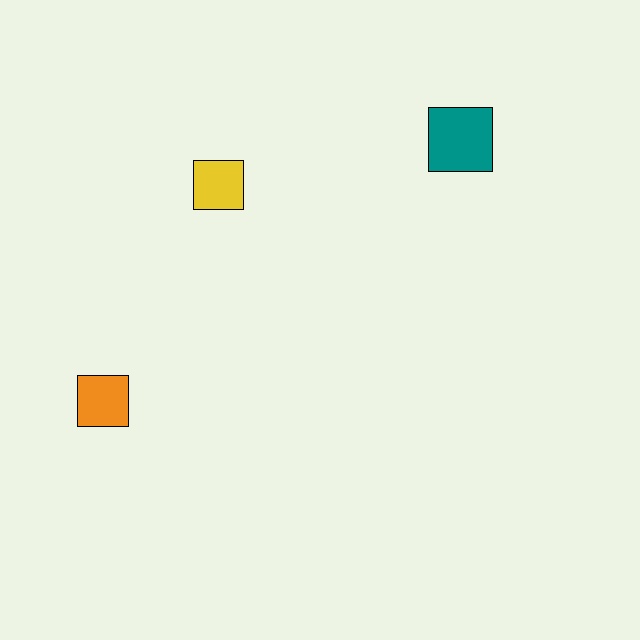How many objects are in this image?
There are 3 objects.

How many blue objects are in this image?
There are no blue objects.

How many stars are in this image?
There are no stars.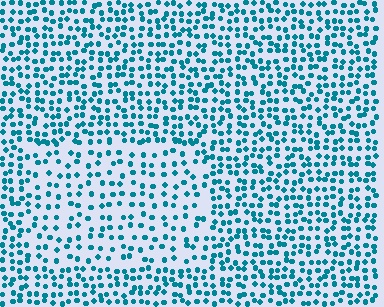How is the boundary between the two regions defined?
The boundary is defined by a change in element density (approximately 1.7x ratio). All elements are the same color, size, and shape.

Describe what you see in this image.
The image contains small teal elements arranged at two different densities. A rectangle-shaped region is visible where the elements are less densely packed than the surrounding area.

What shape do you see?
I see a rectangle.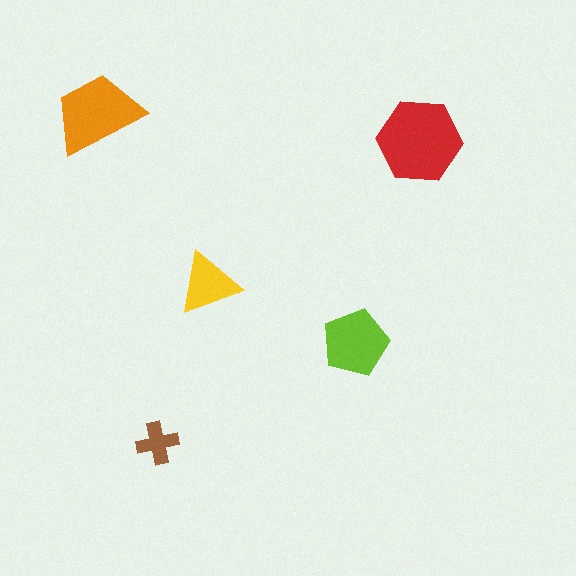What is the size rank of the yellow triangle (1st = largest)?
4th.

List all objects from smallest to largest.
The brown cross, the yellow triangle, the lime pentagon, the orange trapezoid, the red hexagon.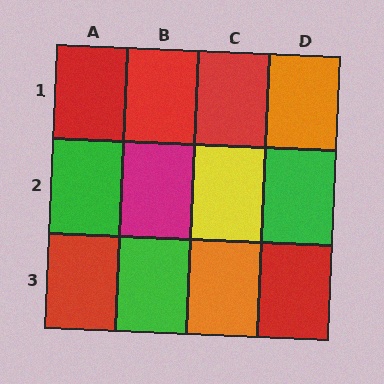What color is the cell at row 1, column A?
Red.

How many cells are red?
5 cells are red.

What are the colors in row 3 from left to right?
Red, green, orange, red.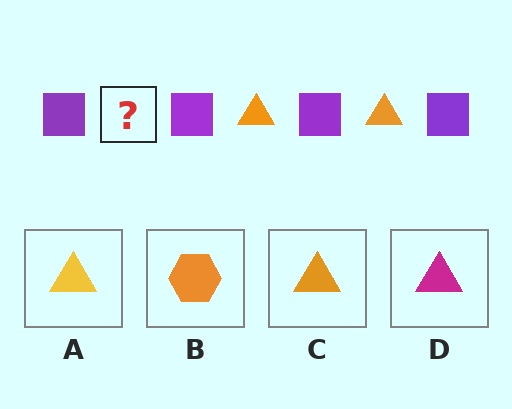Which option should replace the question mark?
Option C.